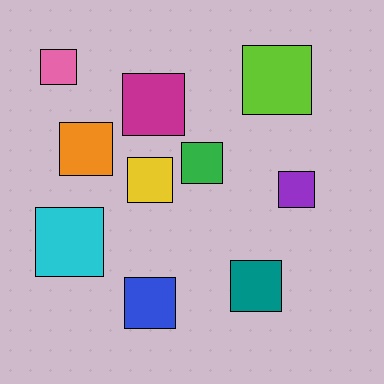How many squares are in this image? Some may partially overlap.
There are 10 squares.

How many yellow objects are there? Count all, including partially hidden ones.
There is 1 yellow object.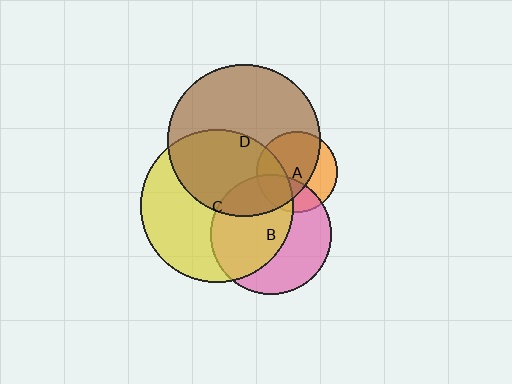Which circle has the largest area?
Circle C (yellow).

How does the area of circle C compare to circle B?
Approximately 1.6 times.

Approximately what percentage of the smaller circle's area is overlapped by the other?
Approximately 30%.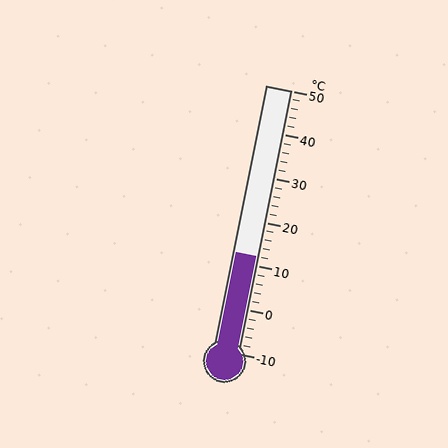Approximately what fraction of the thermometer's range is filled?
The thermometer is filled to approximately 35% of its range.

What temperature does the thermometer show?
The thermometer shows approximately 12°C.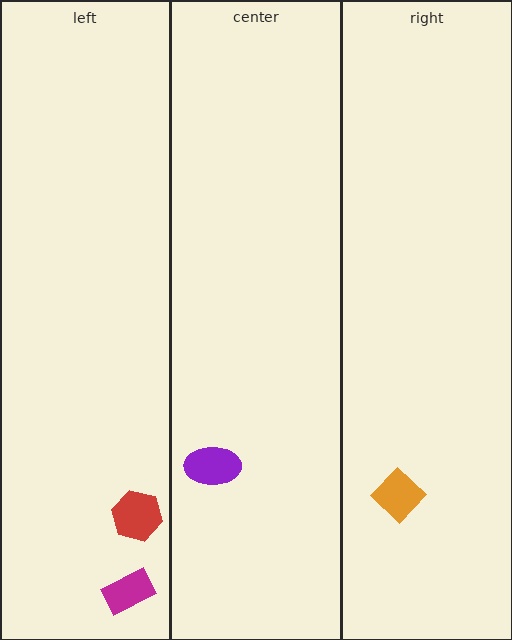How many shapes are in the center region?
1.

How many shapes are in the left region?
2.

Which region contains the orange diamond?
The right region.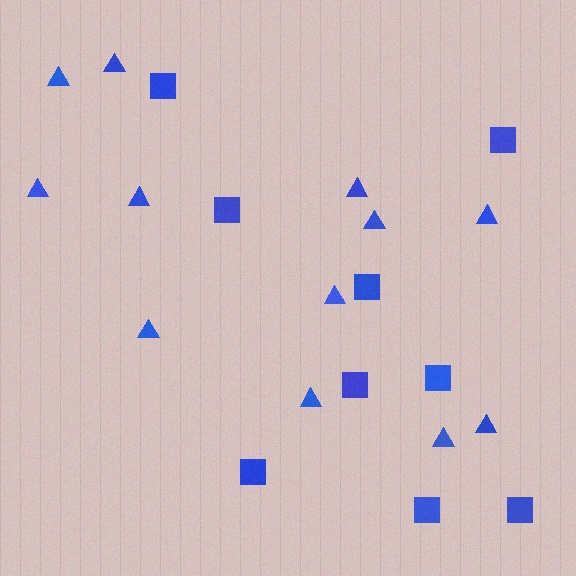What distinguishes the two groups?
There are 2 groups: one group of squares (9) and one group of triangles (12).